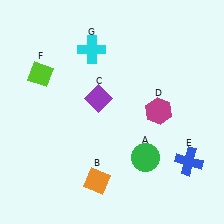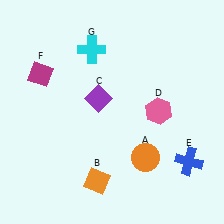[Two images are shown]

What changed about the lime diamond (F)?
In Image 1, F is lime. In Image 2, it changed to magenta.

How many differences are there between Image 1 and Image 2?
There are 3 differences between the two images.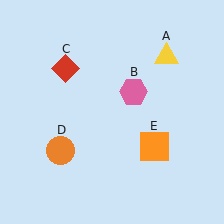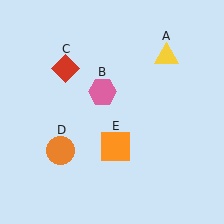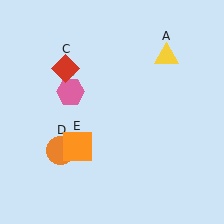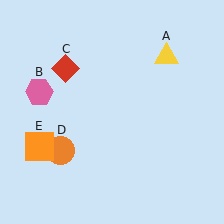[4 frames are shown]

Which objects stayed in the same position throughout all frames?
Yellow triangle (object A) and red diamond (object C) and orange circle (object D) remained stationary.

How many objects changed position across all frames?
2 objects changed position: pink hexagon (object B), orange square (object E).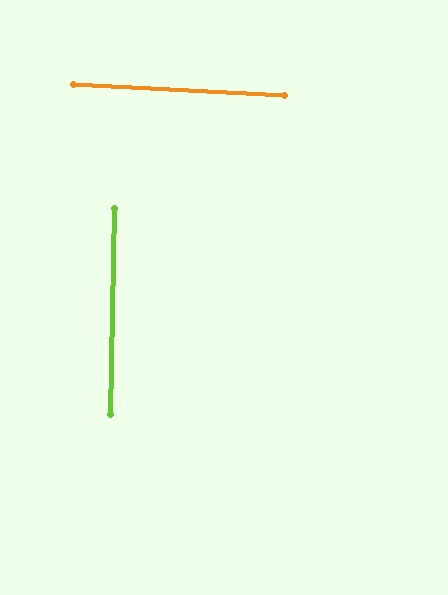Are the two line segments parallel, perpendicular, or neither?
Perpendicular — they meet at approximately 88°.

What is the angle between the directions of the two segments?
Approximately 88 degrees.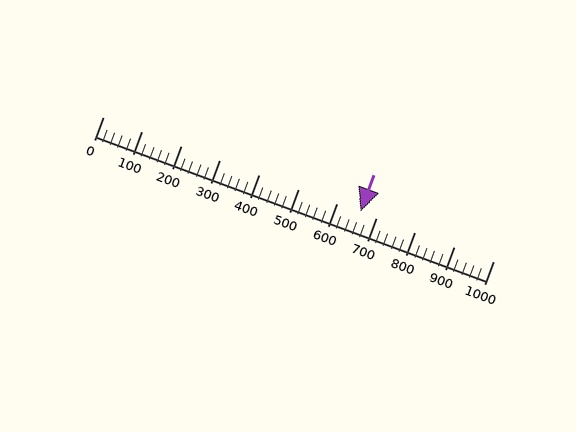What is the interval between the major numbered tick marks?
The major tick marks are spaced 100 units apart.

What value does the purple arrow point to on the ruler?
The purple arrow points to approximately 660.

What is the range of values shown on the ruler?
The ruler shows values from 0 to 1000.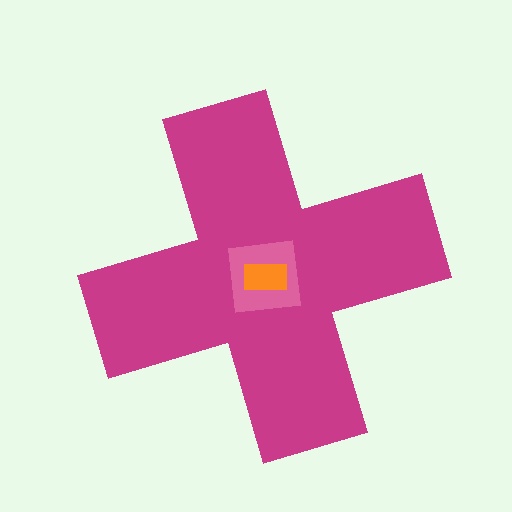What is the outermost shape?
The magenta cross.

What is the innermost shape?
The orange rectangle.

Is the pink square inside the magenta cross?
Yes.